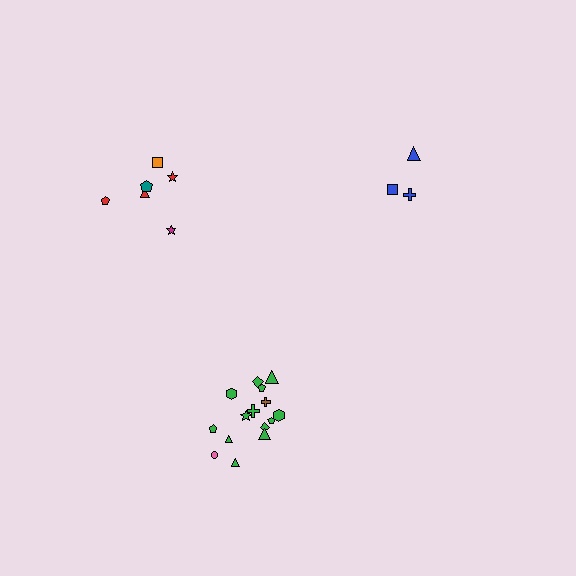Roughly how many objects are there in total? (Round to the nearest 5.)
Roughly 25 objects in total.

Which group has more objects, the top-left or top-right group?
The top-left group.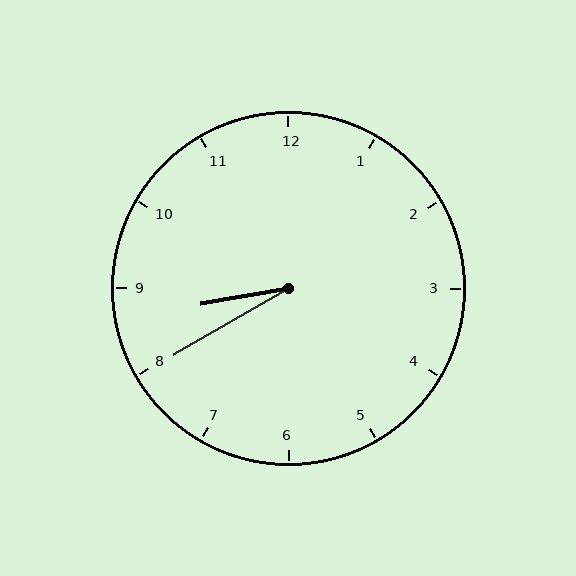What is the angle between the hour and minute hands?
Approximately 20 degrees.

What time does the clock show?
8:40.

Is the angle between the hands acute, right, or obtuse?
It is acute.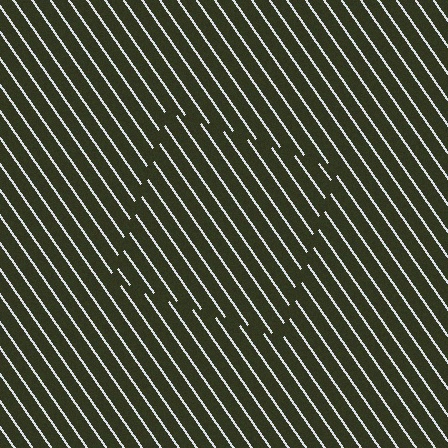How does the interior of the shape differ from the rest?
The interior of the shape contains the same grating, shifted by half a period — the contour is defined by the phase discontinuity where line-ends from the inner and outer gratings abut.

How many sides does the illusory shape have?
4 sides — the line-ends trace a square.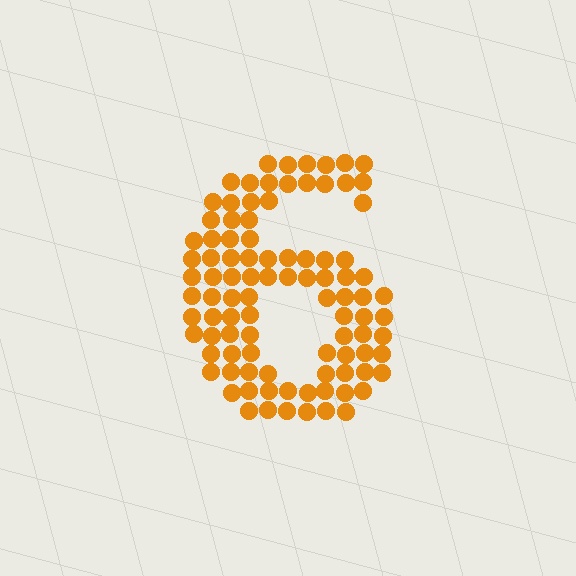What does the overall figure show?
The overall figure shows the digit 6.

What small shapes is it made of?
It is made of small circles.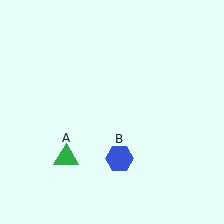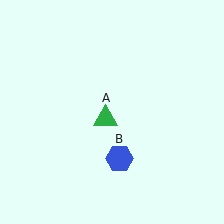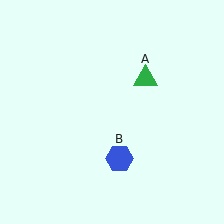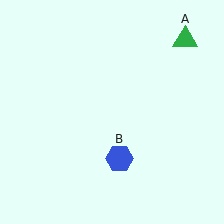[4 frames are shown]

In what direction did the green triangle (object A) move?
The green triangle (object A) moved up and to the right.